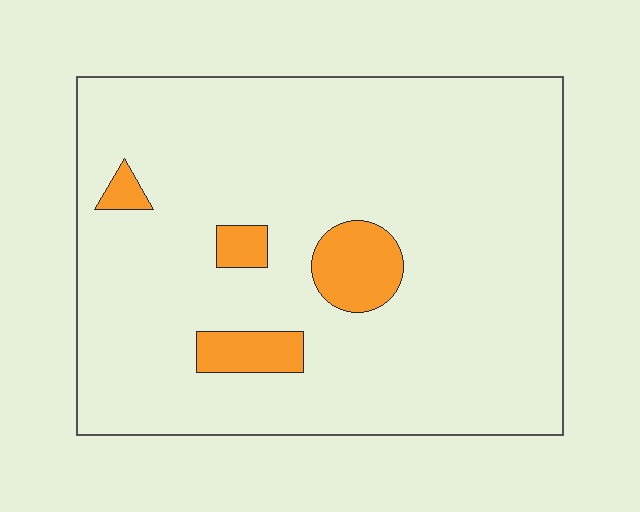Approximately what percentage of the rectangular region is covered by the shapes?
Approximately 10%.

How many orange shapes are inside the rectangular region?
4.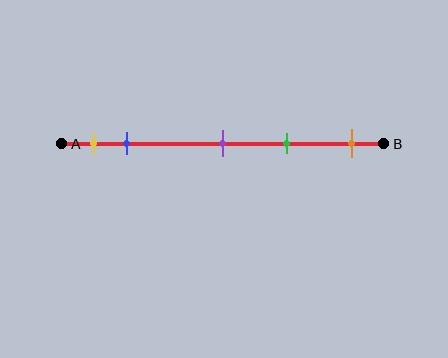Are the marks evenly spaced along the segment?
No, the marks are not evenly spaced.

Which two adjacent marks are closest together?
The yellow and blue marks are the closest adjacent pair.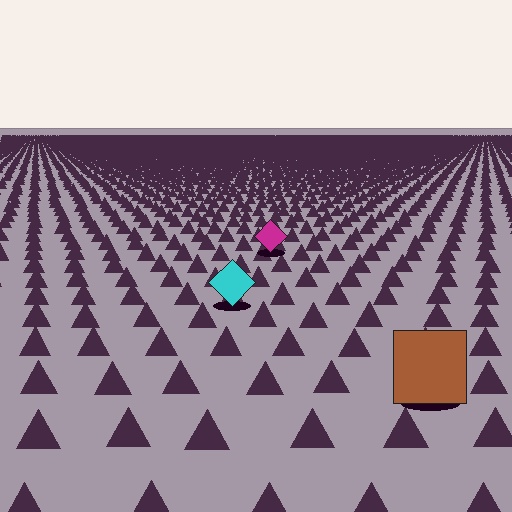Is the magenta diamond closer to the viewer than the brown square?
No. The brown square is closer — you can tell from the texture gradient: the ground texture is coarser near it.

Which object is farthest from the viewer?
The magenta diamond is farthest from the viewer. It appears smaller and the ground texture around it is denser.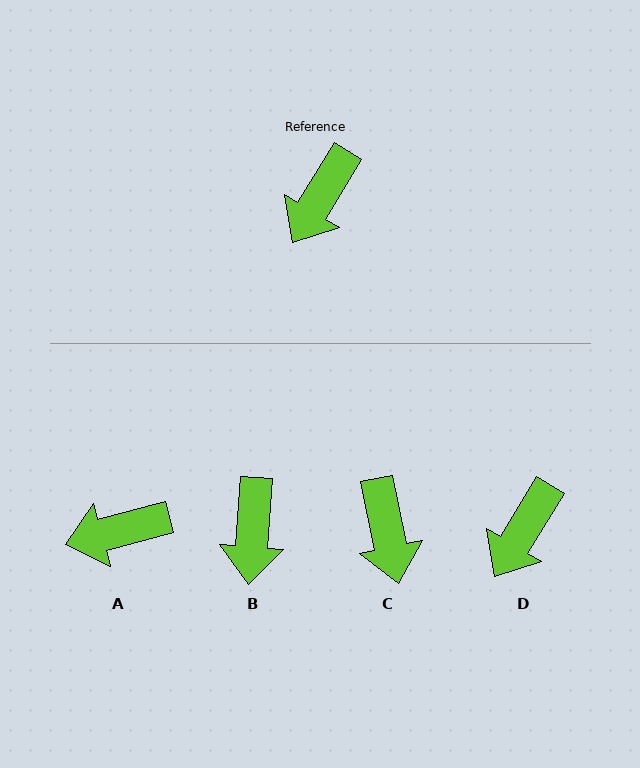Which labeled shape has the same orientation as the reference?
D.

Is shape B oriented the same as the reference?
No, it is off by about 27 degrees.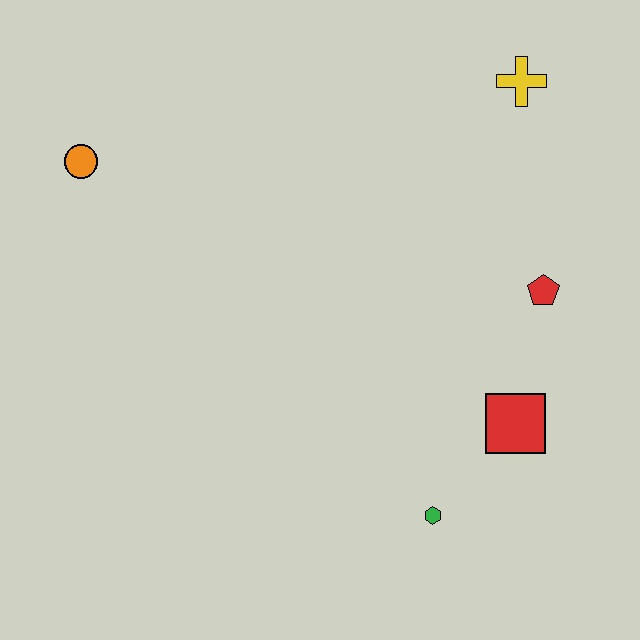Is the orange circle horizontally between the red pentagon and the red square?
No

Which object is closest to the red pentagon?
The red square is closest to the red pentagon.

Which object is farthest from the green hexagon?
The orange circle is farthest from the green hexagon.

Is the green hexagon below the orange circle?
Yes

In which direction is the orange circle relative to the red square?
The orange circle is to the left of the red square.